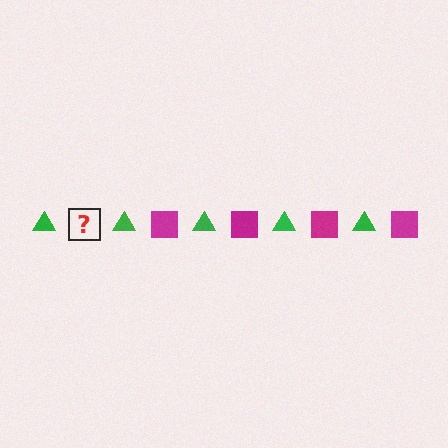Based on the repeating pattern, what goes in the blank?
The blank should be a magenta square.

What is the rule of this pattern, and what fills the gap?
The rule is that the pattern alternates between green triangle and magenta square. The gap should be filled with a magenta square.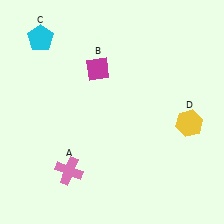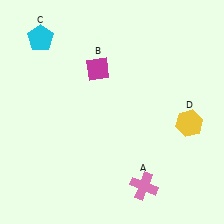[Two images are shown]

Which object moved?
The pink cross (A) moved right.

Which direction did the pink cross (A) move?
The pink cross (A) moved right.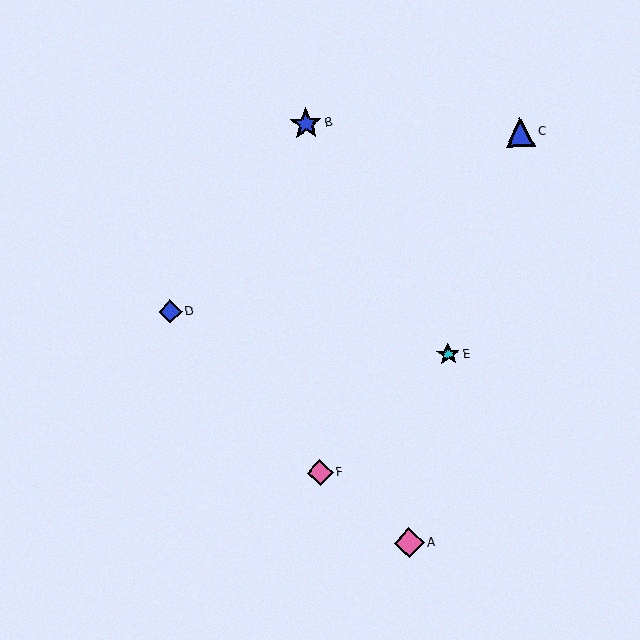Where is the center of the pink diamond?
The center of the pink diamond is at (409, 543).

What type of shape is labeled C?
Shape C is a blue triangle.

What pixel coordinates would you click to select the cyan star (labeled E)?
Click at (448, 354) to select the cyan star E.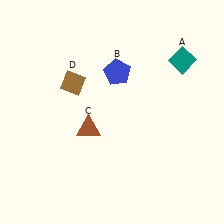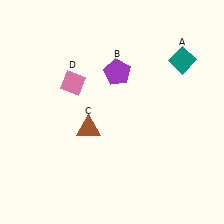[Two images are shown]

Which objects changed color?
B changed from blue to purple. D changed from brown to pink.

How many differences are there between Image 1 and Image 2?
There are 2 differences between the two images.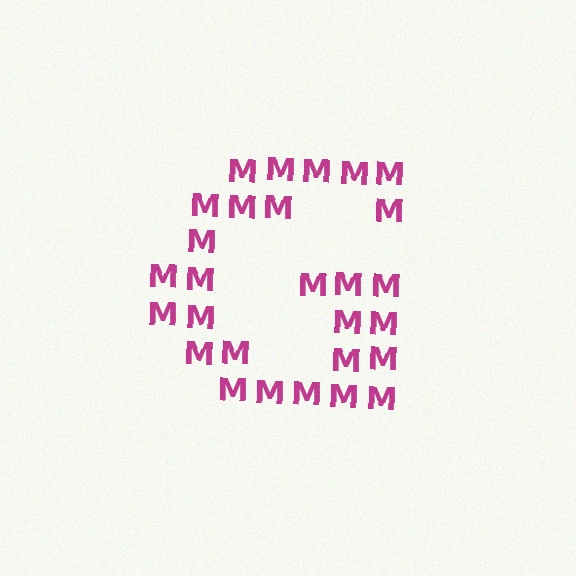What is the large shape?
The large shape is the letter G.